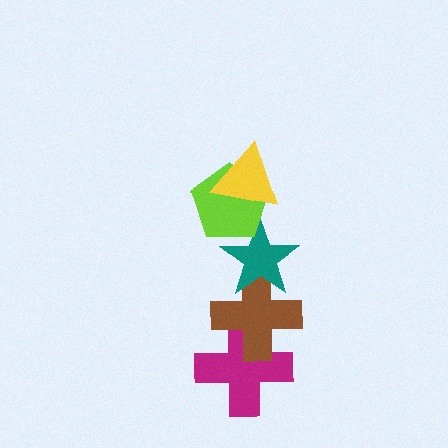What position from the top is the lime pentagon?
The lime pentagon is 2nd from the top.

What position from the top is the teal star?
The teal star is 3rd from the top.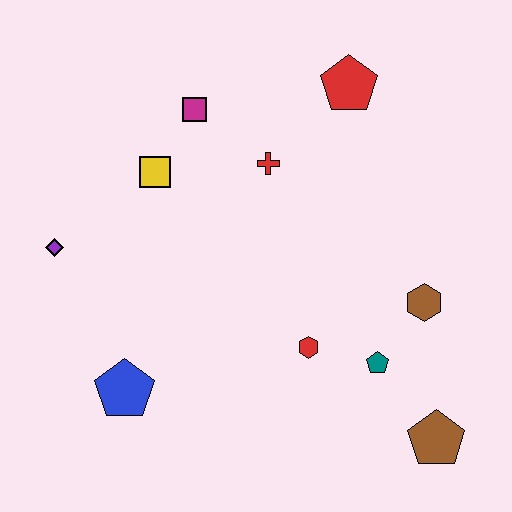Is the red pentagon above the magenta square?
Yes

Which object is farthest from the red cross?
The brown pentagon is farthest from the red cross.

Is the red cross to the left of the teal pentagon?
Yes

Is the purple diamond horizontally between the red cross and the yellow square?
No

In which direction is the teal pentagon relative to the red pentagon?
The teal pentagon is below the red pentagon.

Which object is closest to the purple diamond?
The yellow square is closest to the purple diamond.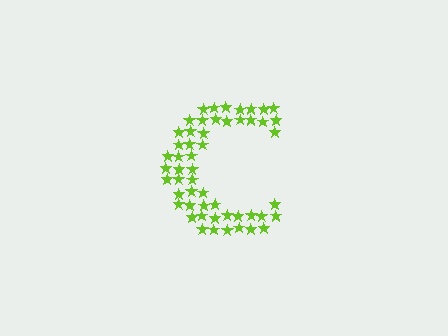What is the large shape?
The large shape is the letter C.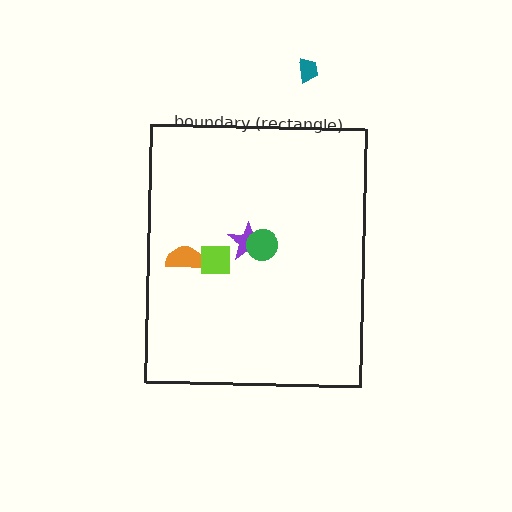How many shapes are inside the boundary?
4 inside, 1 outside.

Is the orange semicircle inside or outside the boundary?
Inside.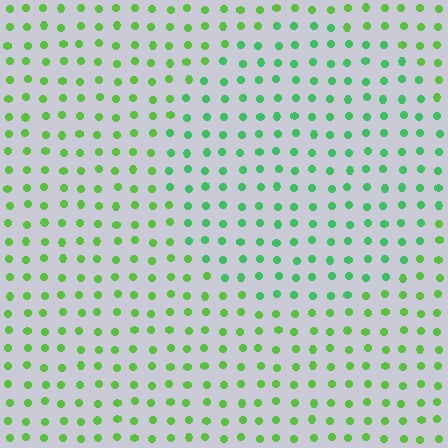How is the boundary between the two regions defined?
The boundary is defined purely by a slight shift in hue (about 31 degrees). Spacing, size, and orientation are identical on both sides.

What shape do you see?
I see a circle.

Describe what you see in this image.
The image is filled with small lime elements in a uniform arrangement. A circle-shaped region is visible where the elements are tinted to a slightly different hue, forming a subtle color boundary.